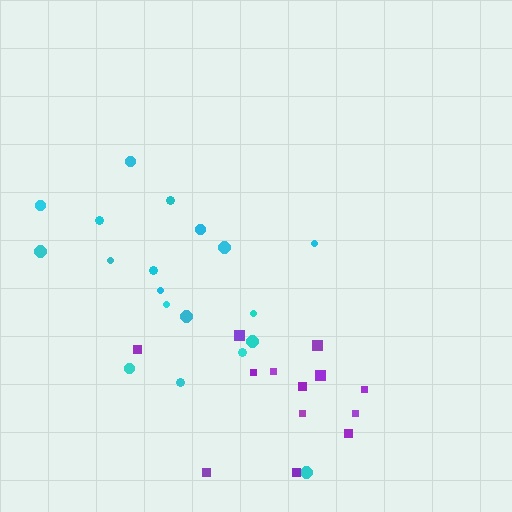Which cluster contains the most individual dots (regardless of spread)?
Cyan (19).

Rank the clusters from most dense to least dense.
cyan, purple.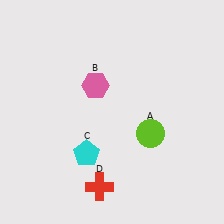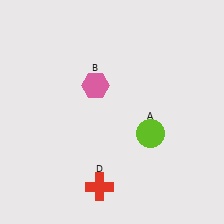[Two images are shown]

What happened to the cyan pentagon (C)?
The cyan pentagon (C) was removed in Image 2. It was in the bottom-left area of Image 1.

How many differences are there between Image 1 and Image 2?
There is 1 difference between the two images.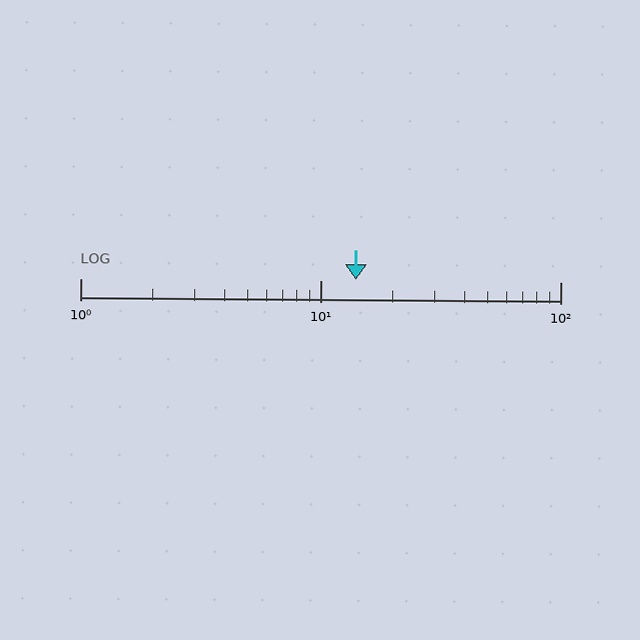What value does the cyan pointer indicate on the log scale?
The pointer indicates approximately 14.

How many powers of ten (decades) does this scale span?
The scale spans 2 decades, from 1 to 100.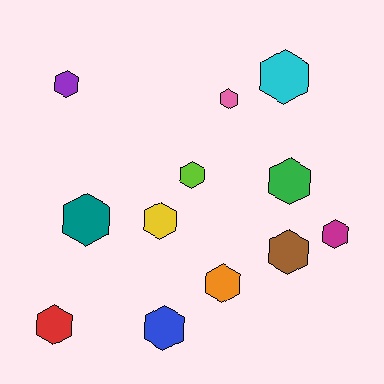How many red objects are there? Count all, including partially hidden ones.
There is 1 red object.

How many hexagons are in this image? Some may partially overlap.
There are 12 hexagons.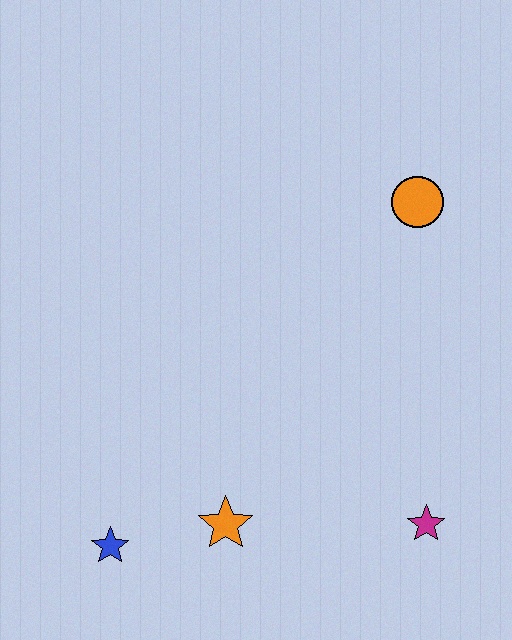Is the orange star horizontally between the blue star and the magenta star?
Yes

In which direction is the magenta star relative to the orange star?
The magenta star is to the right of the orange star.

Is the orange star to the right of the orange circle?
No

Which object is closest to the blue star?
The orange star is closest to the blue star.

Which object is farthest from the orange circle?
The blue star is farthest from the orange circle.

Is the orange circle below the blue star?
No